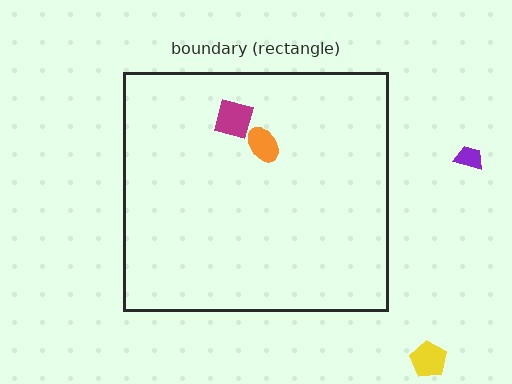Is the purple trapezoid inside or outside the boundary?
Outside.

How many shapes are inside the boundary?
2 inside, 2 outside.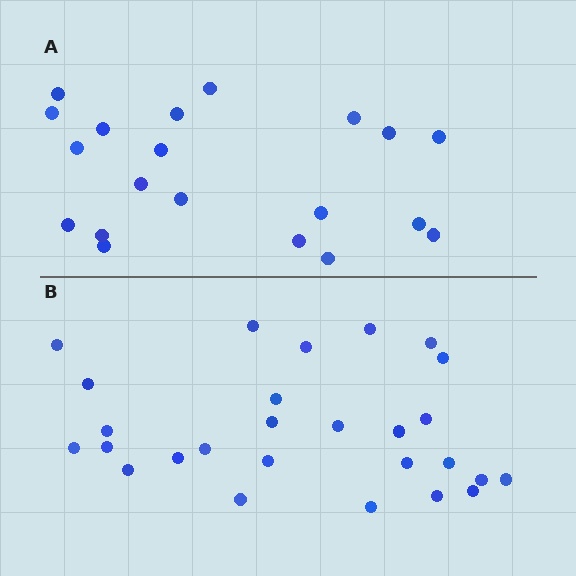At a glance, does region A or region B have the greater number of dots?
Region B (the bottom region) has more dots.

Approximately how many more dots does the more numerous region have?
Region B has roughly 8 or so more dots than region A.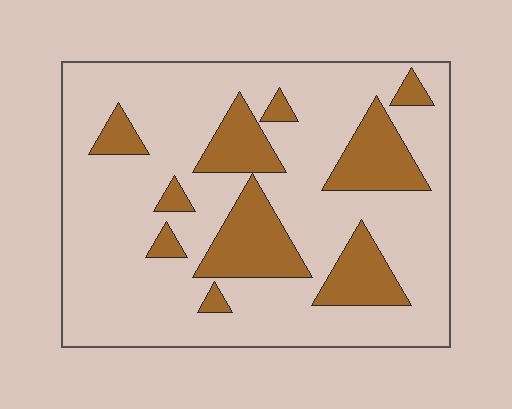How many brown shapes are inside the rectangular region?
10.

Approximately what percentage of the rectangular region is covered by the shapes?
Approximately 25%.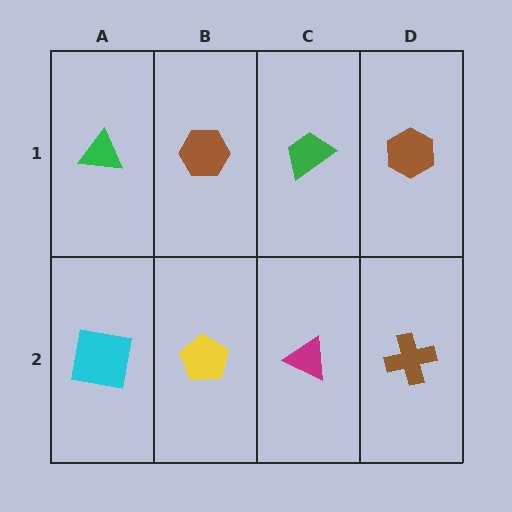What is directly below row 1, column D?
A brown cross.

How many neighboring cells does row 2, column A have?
2.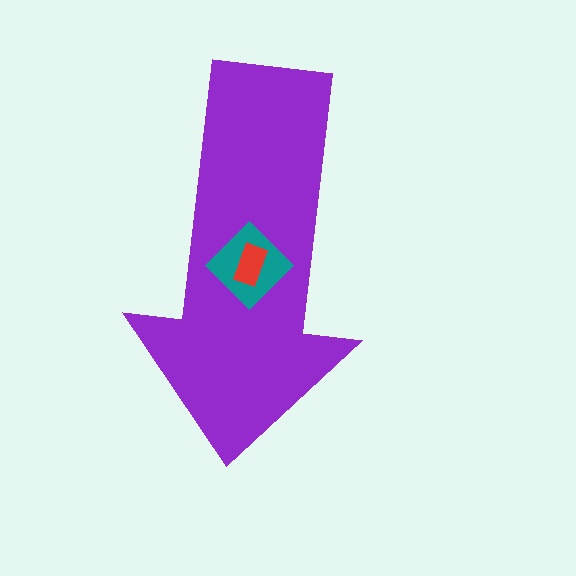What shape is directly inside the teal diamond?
The red rectangle.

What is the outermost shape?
The purple arrow.